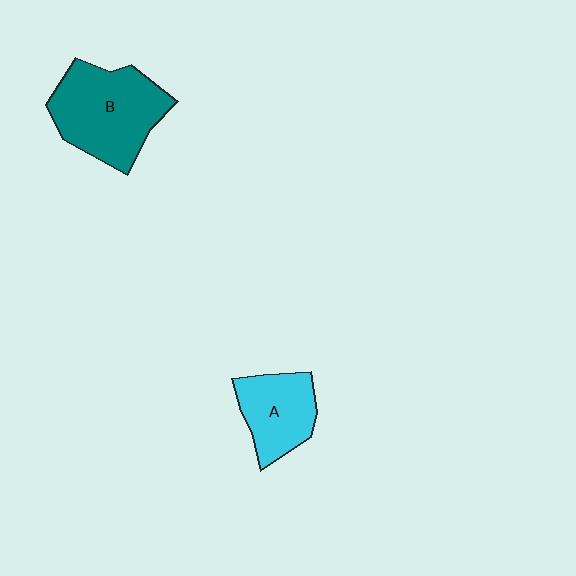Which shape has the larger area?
Shape B (teal).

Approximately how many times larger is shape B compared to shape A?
Approximately 1.6 times.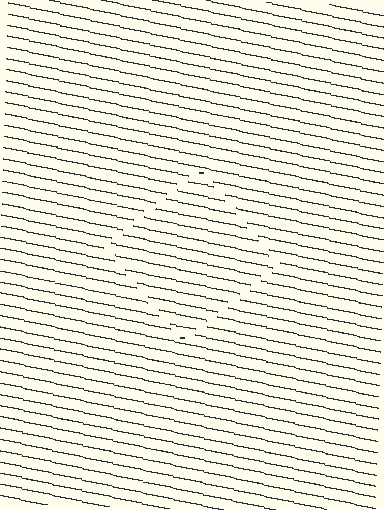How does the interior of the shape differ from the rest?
The interior of the shape contains the same grating, shifted by half a period — the contour is defined by the phase discontinuity where line-ends from the inner and outer gratings abut.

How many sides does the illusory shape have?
4 sides — the line-ends trace a square.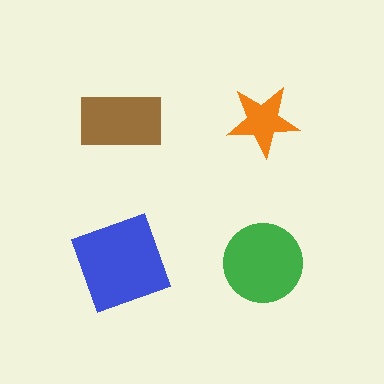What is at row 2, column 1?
A blue square.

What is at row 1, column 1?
A brown rectangle.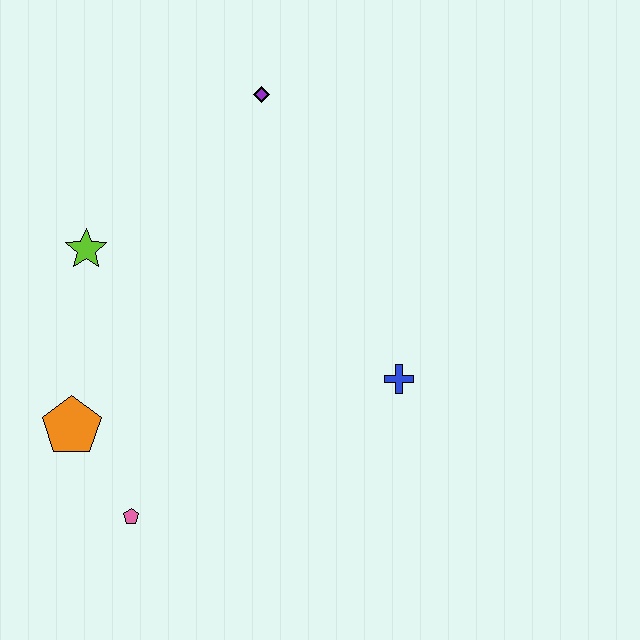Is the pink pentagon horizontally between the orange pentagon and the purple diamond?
Yes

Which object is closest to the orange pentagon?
The pink pentagon is closest to the orange pentagon.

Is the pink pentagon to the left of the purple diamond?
Yes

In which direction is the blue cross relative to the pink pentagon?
The blue cross is to the right of the pink pentagon.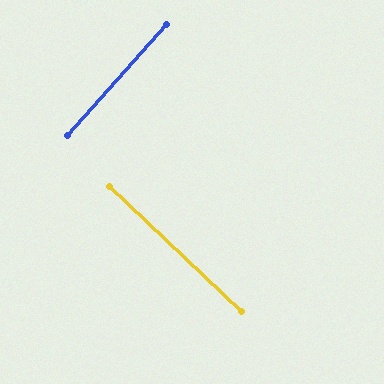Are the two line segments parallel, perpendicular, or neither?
Perpendicular — they meet at approximately 88°.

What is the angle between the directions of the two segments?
Approximately 88 degrees.